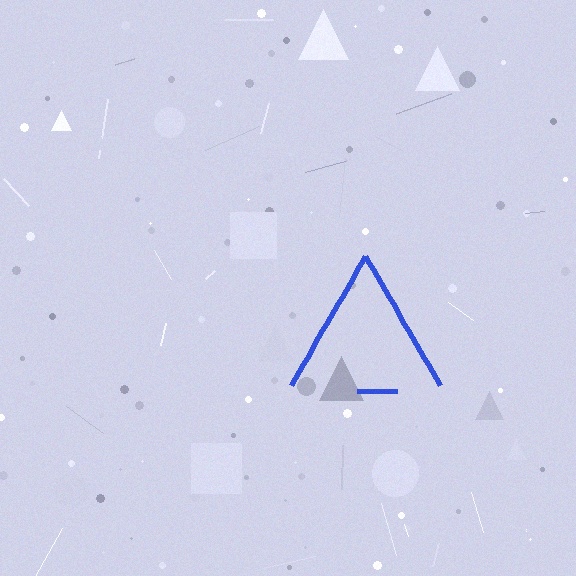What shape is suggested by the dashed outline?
The dashed outline suggests a triangle.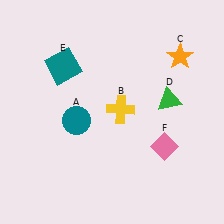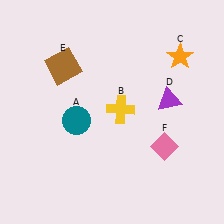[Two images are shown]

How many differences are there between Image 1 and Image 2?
There are 2 differences between the two images.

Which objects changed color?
D changed from green to purple. E changed from teal to brown.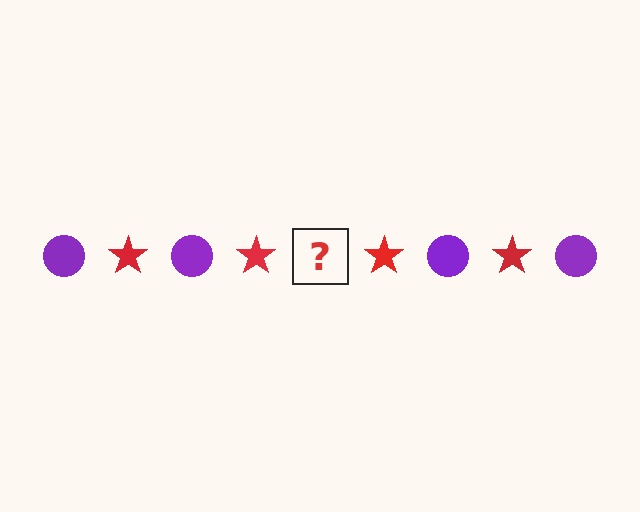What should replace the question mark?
The question mark should be replaced with a purple circle.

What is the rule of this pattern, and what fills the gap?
The rule is that the pattern alternates between purple circle and red star. The gap should be filled with a purple circle.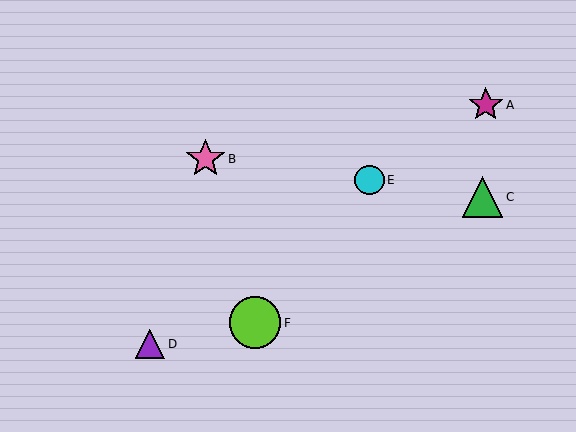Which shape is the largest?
The lime circle (labeled F) is the largest.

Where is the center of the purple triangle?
The center of the purple triangle is at (150, 344).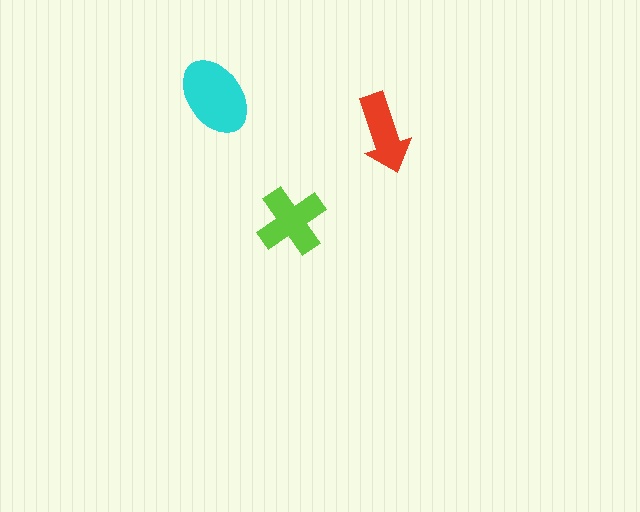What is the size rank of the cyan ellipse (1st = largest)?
1st.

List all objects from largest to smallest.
The cyan ellipse, the lime cross, the red arrow.